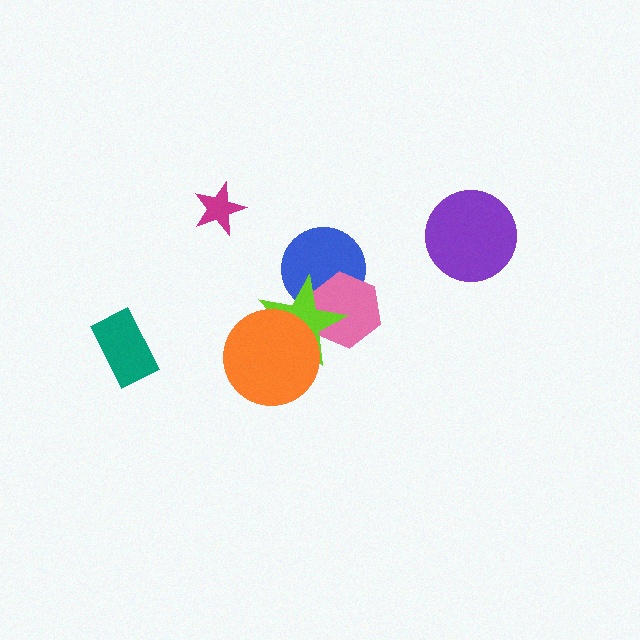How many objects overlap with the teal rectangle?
0 objects overlap with the teal rectangle.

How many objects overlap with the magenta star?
0 objects overlap with the magenta star.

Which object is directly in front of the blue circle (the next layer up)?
The pink hexagon is directly in front of the blue circle.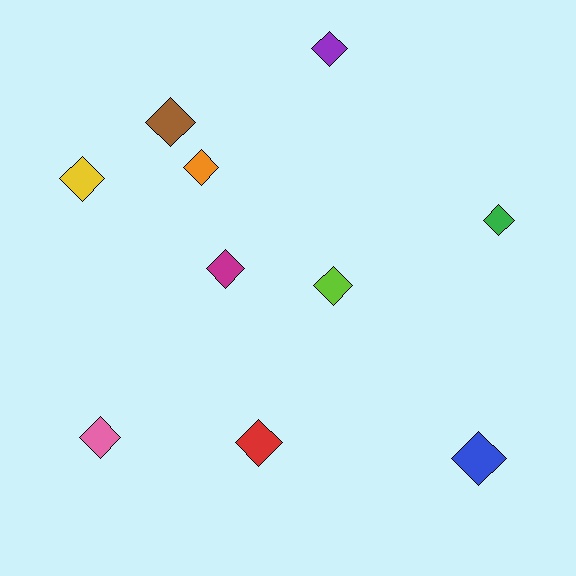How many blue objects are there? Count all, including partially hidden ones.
There is 1 blue object.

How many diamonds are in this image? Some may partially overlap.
There are 10 diamonds.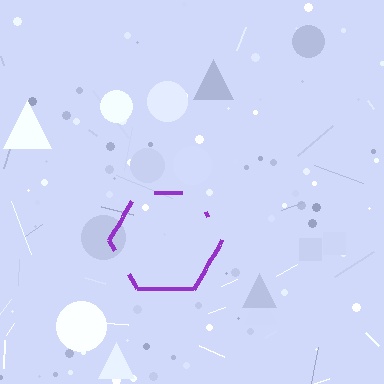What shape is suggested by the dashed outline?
The dashed outline suggests a hexagon.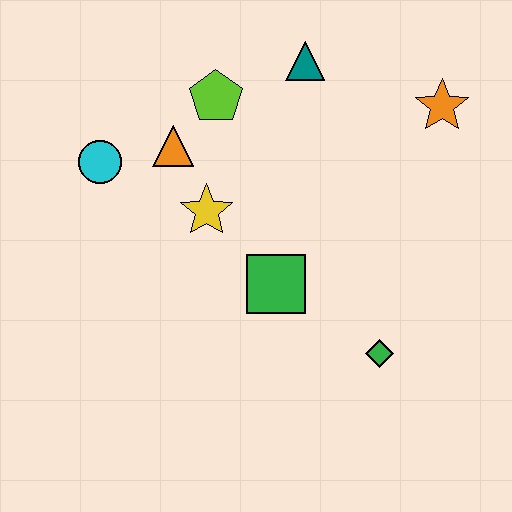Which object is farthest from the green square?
The orange star is farthest from the green square.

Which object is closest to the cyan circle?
The orange triangle is closest to the cyan circle.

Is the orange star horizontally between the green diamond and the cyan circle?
No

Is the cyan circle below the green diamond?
No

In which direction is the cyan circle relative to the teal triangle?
The cyan circle is to the left of the teal triangle.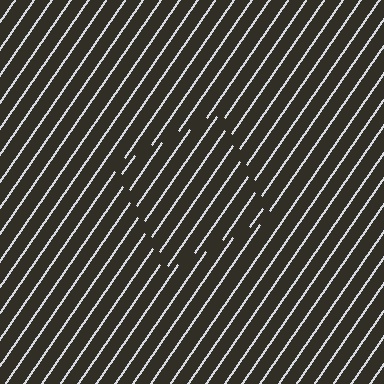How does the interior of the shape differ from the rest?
The interior of the shape contains the same grating, shifted by half a period — the contour is defined by the phase discontinuity where line-ends from the inner and outer gratings abut.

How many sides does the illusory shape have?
4 sides — the line-ends trace a square.